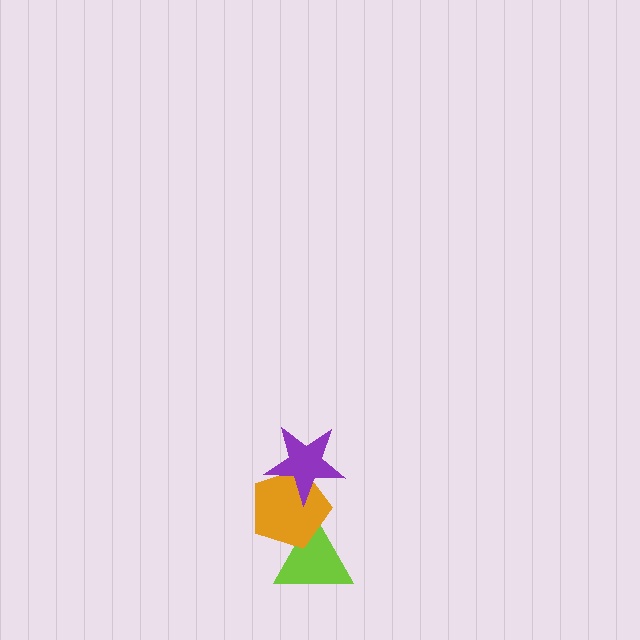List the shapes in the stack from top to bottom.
From top to bottom: the purple star, the orange pentagon, the lime triangle.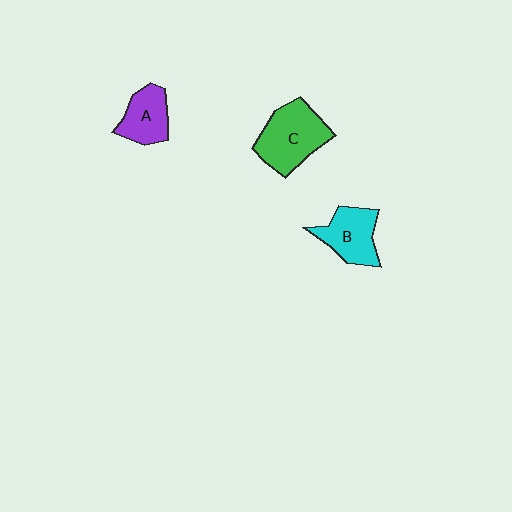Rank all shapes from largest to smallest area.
From largest to smallest: C (green), B (cyan), A (purple).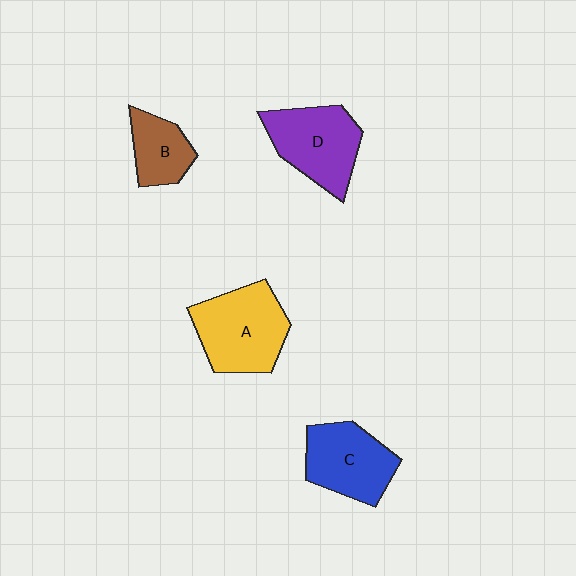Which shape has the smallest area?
Shape B (brown).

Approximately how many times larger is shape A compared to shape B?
Approximately 1.8 times.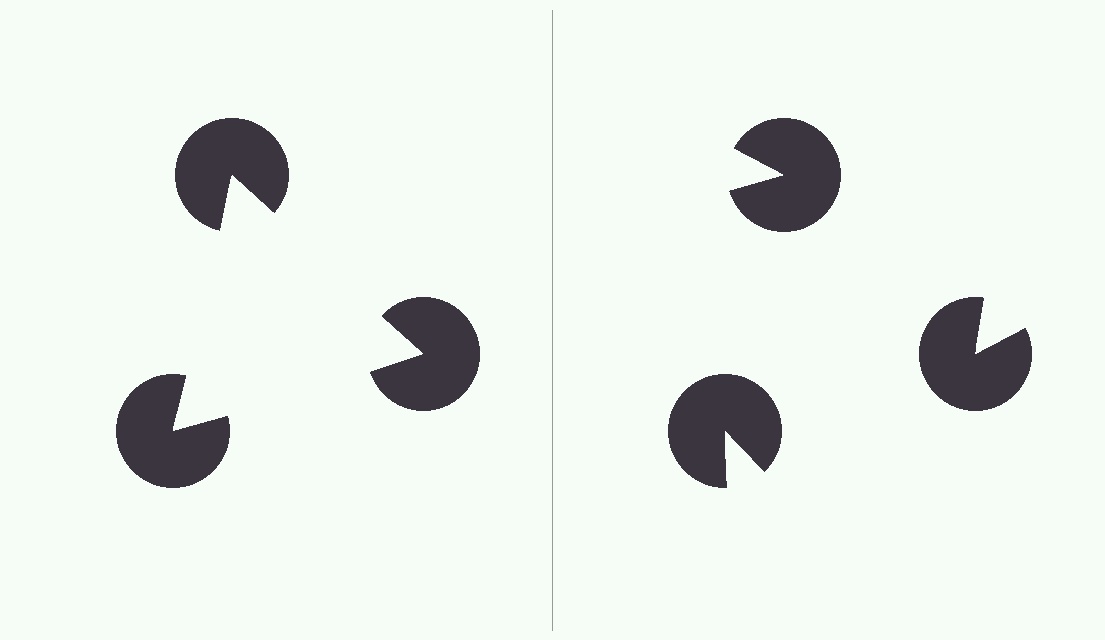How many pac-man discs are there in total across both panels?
6 — 3 on each side.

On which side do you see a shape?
An illusory triangle appears on the left side. On the right side the wedge cuts are rotated, so no coherent shape forms.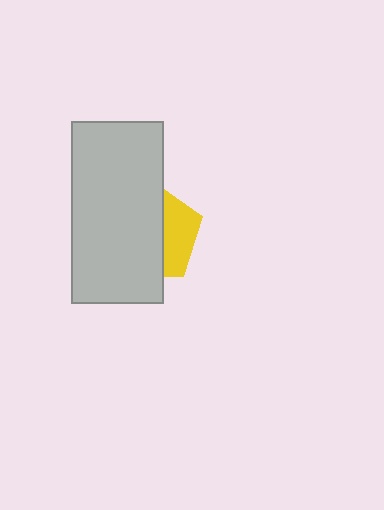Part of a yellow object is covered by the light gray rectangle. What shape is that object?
It is a pentagon.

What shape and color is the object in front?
The object in front is a light gray rectangle.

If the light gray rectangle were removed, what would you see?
You would see the complete yellow pentagon.